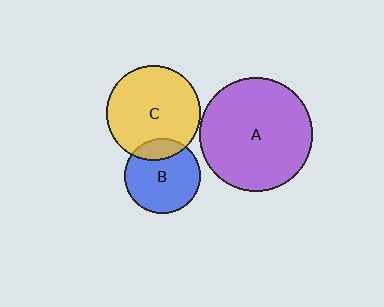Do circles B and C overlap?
Yes.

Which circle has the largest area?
Circle A (purple).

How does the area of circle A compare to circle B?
Approximately 2.3 times.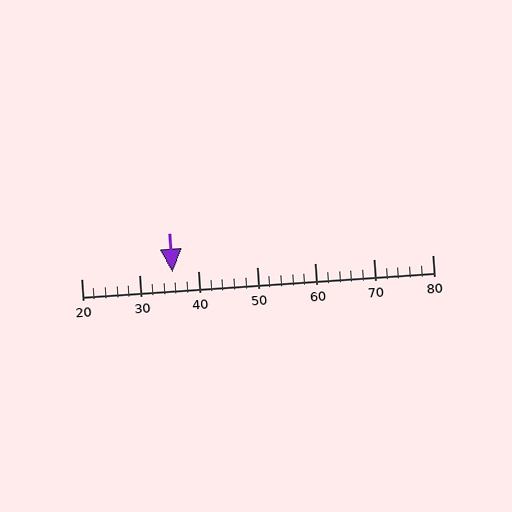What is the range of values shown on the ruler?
The ruler shows values from 20 to 80.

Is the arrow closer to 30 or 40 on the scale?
The arrow is closer to 40.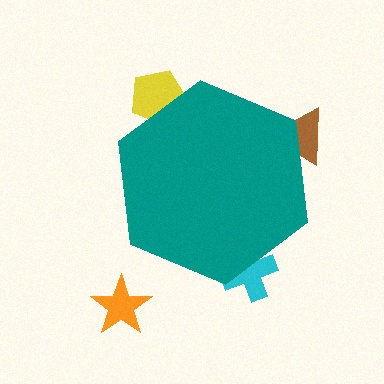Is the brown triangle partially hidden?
Yes, the brown triangle is partially hidden behind the teal hexagon.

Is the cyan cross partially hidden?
Yes, the cyan cross is partially hidden behind the teal hexagon.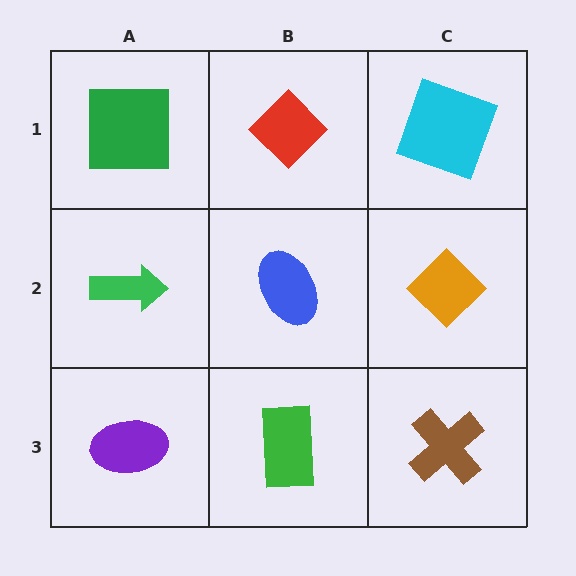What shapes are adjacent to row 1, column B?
A blue ellipse (row 2, column B), a green square (row 1, column A), a cyan square (row 1, column C).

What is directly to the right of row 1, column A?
A red diamond.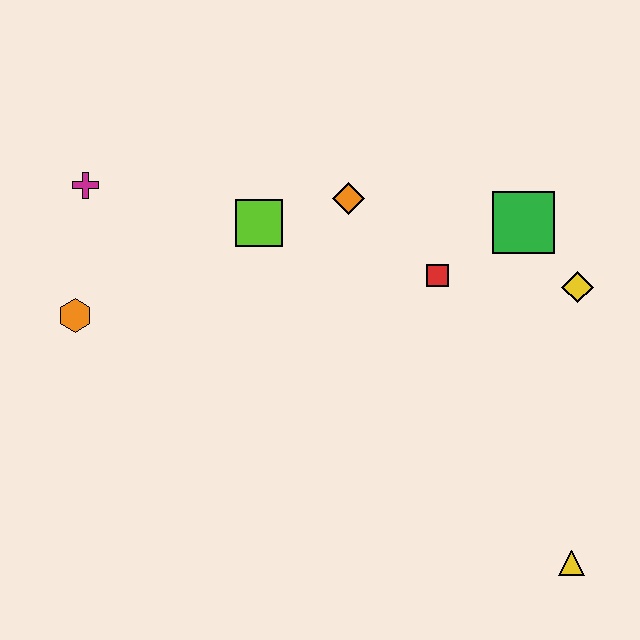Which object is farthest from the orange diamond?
The yellow triangle is farthest from the orange diamond.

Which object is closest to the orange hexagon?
The magenta cross is closest to the orange hexagon.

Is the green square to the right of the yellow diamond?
No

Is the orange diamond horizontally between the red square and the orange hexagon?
Yes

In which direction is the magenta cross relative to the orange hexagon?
The magenta cross is above the orange hexagon.